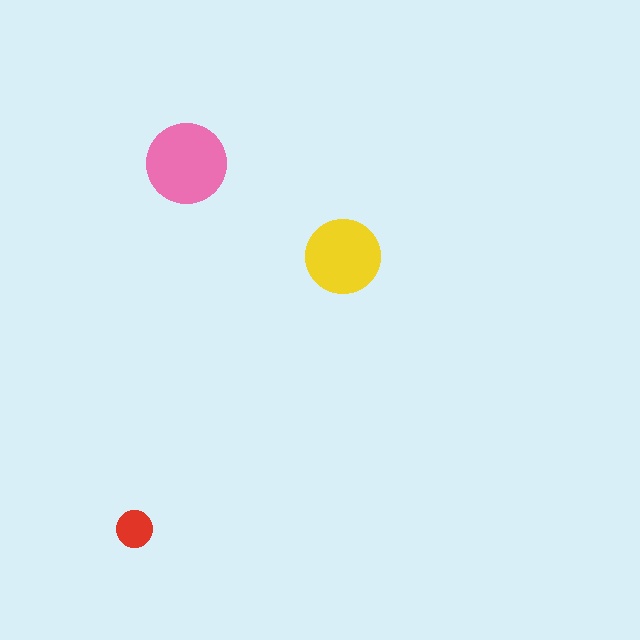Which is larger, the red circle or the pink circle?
The pink one.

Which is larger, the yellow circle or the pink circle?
The pink one.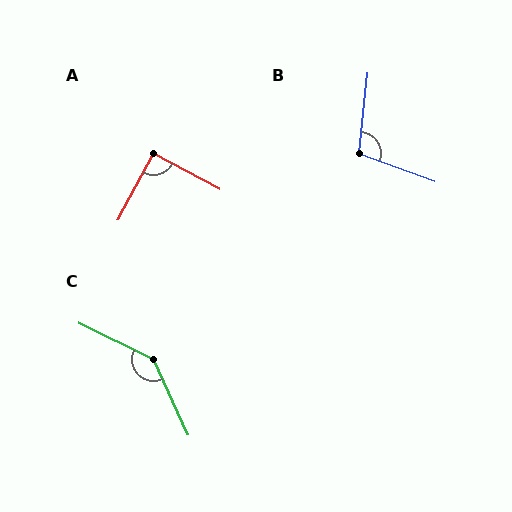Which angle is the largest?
C, at approximately 140 degrees.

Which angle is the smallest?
A, at approximately 90 degrees.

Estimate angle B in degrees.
Approximately 104 degrees.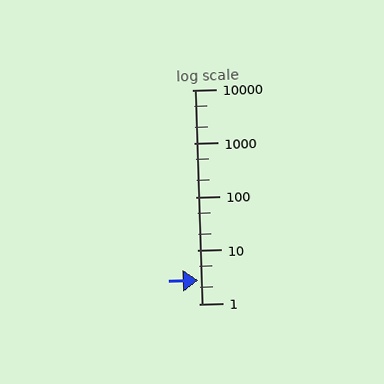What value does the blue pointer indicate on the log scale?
The pointer indicates approximately 2.8.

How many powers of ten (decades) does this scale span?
The scale spans 4 decades, from 1 to 10000.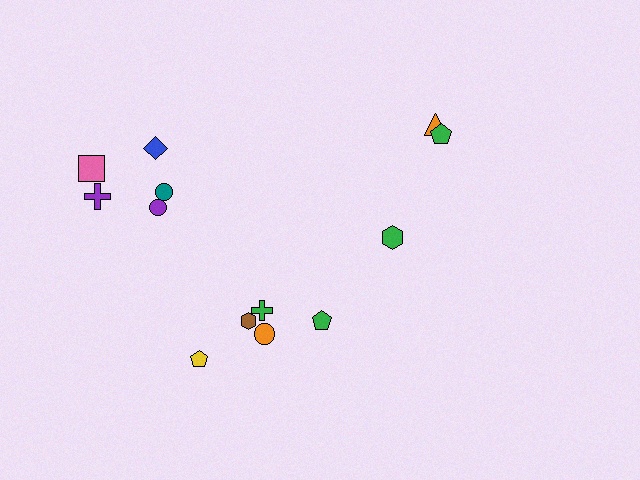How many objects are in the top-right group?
There are 3 objects.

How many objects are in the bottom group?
There are 5 objects.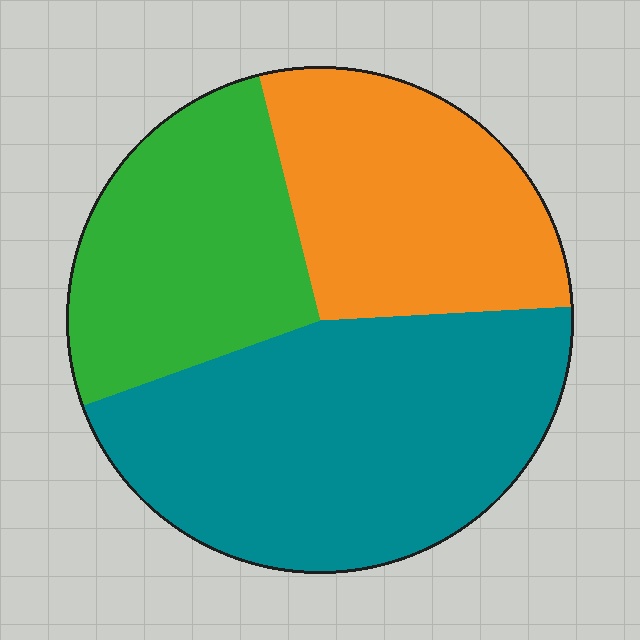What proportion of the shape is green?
Green covers around 25% of the shape.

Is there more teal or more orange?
Teal.